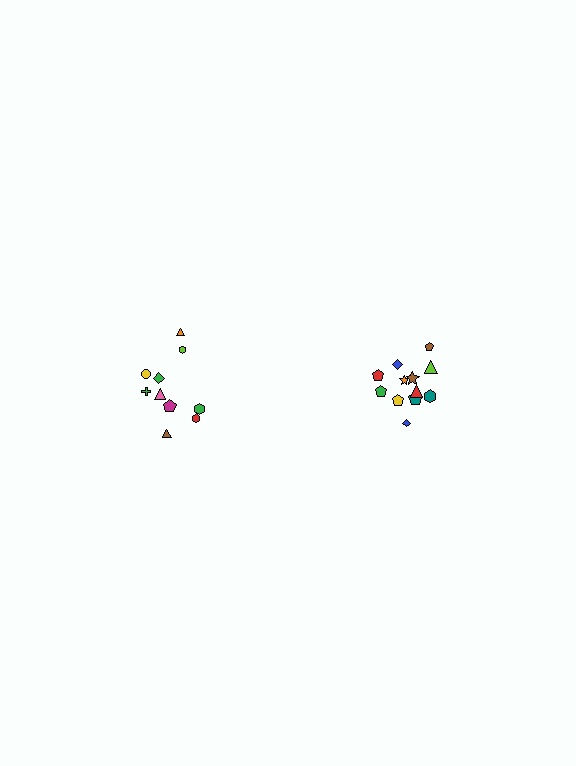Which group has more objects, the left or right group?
The right group.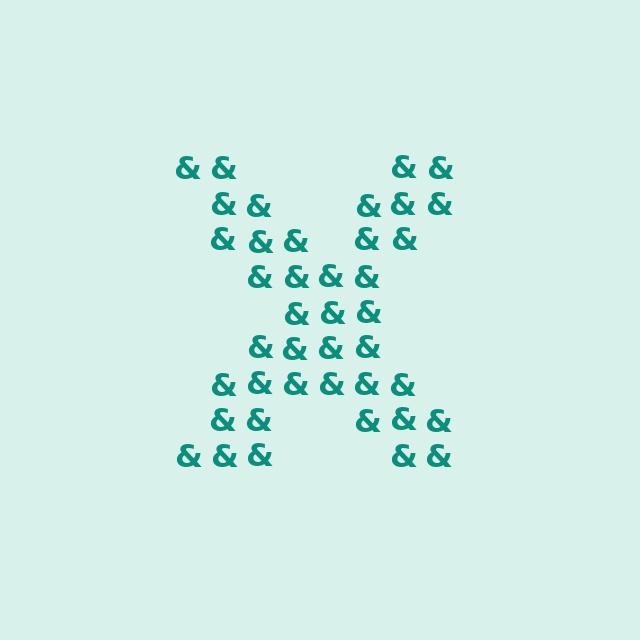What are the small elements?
The small elements are ampersands.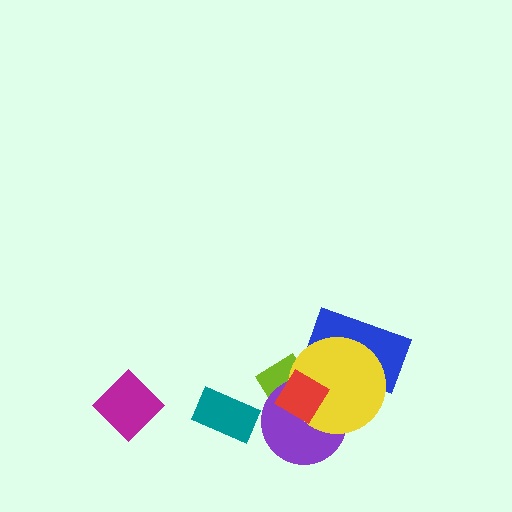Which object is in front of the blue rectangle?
The yellow circle is in front of the blue rectangle.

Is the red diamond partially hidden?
No, no other shape covers it.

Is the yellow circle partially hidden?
Yes, it is partially covered by another shape.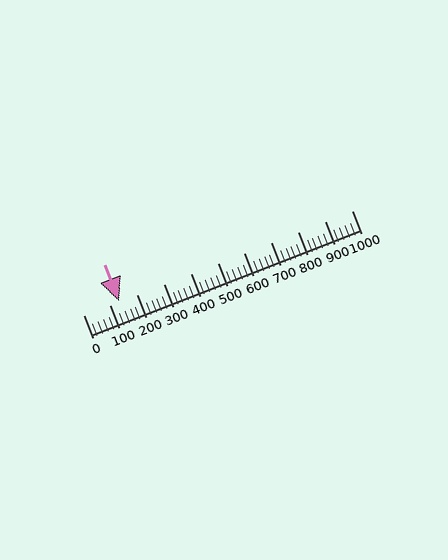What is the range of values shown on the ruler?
The ruler shows values from 0 to 1000.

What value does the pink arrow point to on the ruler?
The pink arrow points to approximately 135.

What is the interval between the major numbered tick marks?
The major tick marks are spaced 100 units apart.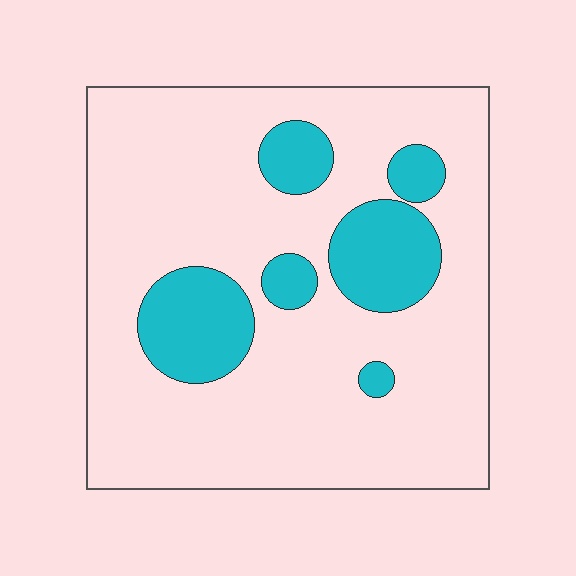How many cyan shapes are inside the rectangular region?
6.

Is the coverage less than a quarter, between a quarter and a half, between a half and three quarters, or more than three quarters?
Less than a quarter.